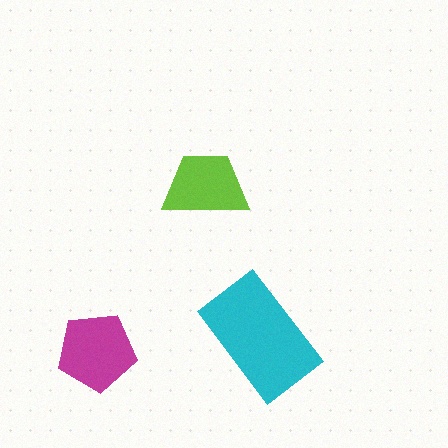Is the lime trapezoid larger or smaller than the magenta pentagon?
Smaller.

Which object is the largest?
The cyan rectangle.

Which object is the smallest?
The lime trapezoid.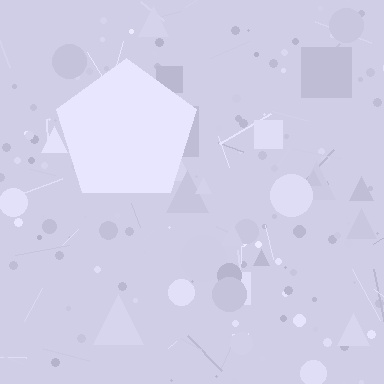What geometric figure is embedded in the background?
A pentagon is embedded in the background.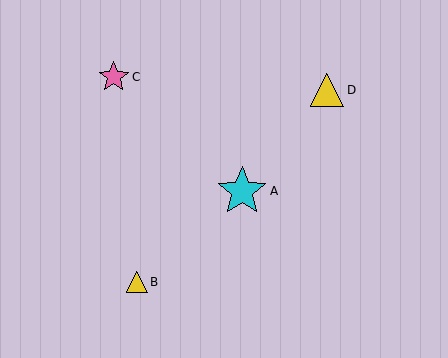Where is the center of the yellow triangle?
The center of the yellow triangle is at (327, 90).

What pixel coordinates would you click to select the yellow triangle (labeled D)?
Click at (327, 90) to select the yellow triangle D.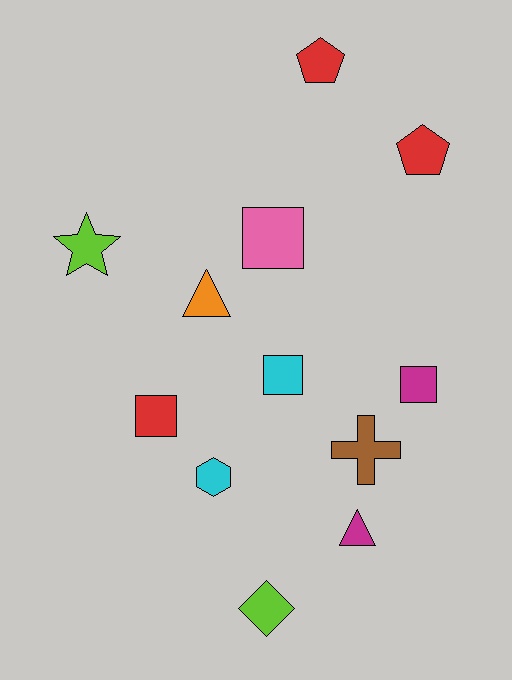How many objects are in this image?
There are 12 objects.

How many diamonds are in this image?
There is 1 diamond.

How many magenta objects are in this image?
There are 2 magenta objects.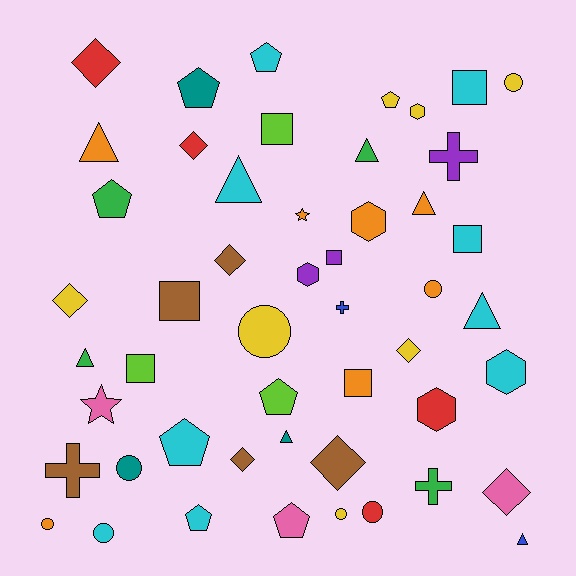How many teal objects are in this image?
There are 3 teal objects.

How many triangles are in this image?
There are 8 triangles.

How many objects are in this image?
There are 50 objects.